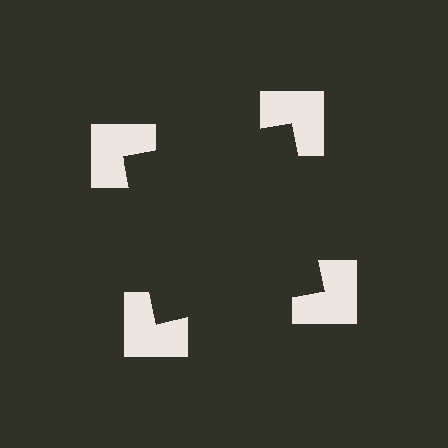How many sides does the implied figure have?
4 sides.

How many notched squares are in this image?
There are 4 — one at each vertex of the illusory square.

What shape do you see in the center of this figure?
An illusory square — its edges are inferred from the aligned wedge cuts in the notched squares, not physically drawn.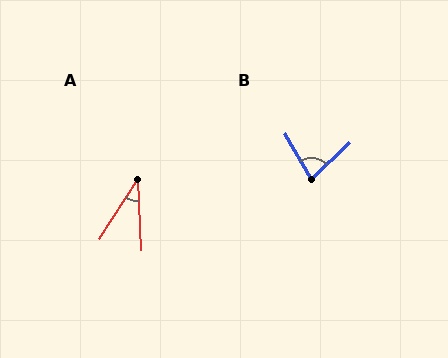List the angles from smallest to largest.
A (36°), B (77°).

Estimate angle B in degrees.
Approximately 77 degrees.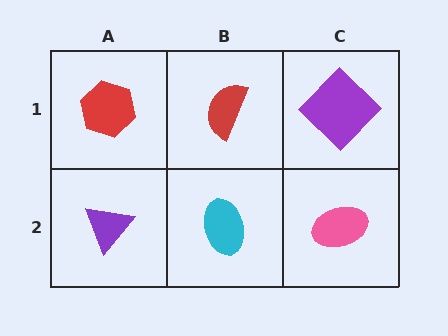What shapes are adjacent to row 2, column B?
A red semicircle (row 1, column B), a purple triangle (row 2, column A), a pink ellipse (row 2, column C).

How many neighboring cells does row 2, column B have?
3.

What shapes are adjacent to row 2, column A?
A red hexagon (row 1, column A), a cyan ellipse (row 2, column B).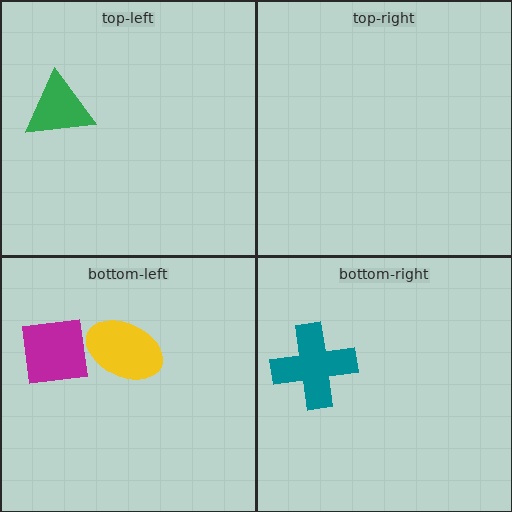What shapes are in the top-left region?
The green triangle.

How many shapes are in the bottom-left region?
2.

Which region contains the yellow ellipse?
The bottom-left region.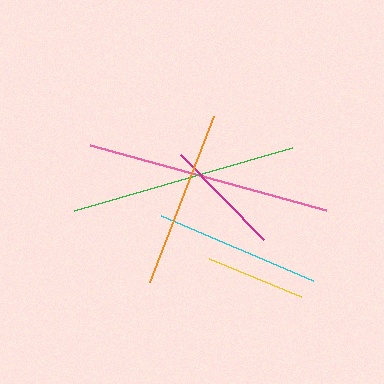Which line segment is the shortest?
The yellow line is the shortest at approximately 100 pixels.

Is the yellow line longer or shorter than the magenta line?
The magenta line is longer than the yellow line.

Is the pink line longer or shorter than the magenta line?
The pink line is longer than the magenta line.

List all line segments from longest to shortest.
From longest to shortest: pink, green, orange, cyan, magenta, yellow.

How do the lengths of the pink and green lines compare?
The pink and green lines are approximately the same length.